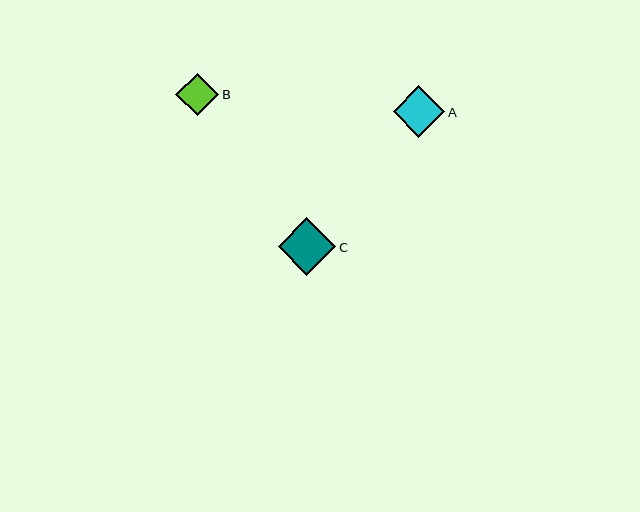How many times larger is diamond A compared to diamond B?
Diamond A is approximately 1.2 times the size of diamond B.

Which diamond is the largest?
Diamond C is the largest with a size of approximately 58 pixels.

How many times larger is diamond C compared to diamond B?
Diamond C is approximately 1.3 times the size of diamond B.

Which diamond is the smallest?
Diamond B is the smallest with a size of approximately 43 pixels.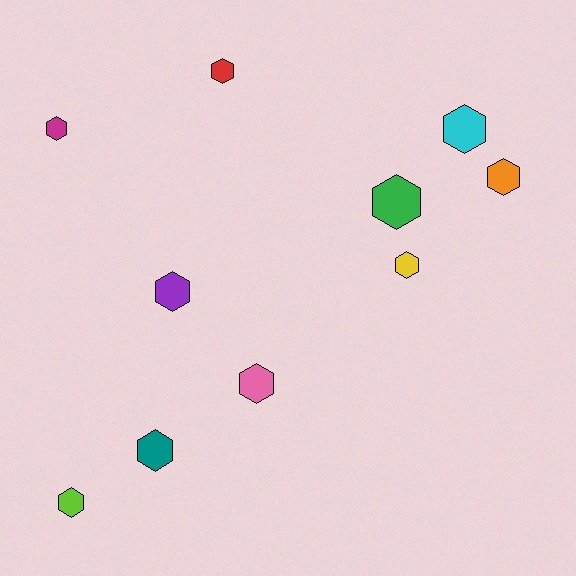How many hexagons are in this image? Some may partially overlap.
There are 10 hexagons.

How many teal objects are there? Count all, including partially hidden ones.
There is 1 teal object.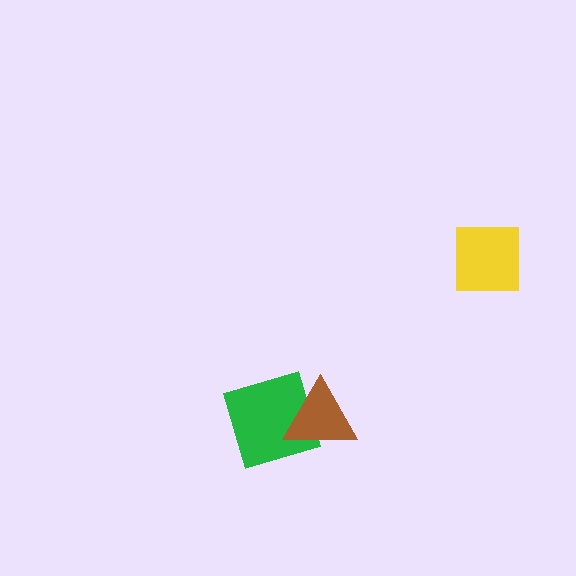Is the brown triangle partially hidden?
No, no other shape covers it.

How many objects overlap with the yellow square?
0 objects overlap with the yellow square.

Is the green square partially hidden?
Yes, it is partially covered by another shape.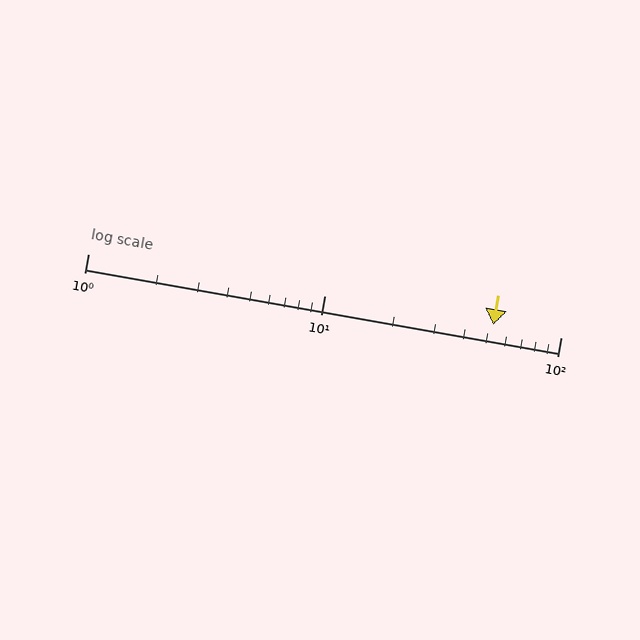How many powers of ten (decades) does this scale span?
The scale spans 2 decades, from 1 to 100.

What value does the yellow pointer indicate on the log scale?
The pointer indicates approximately 52.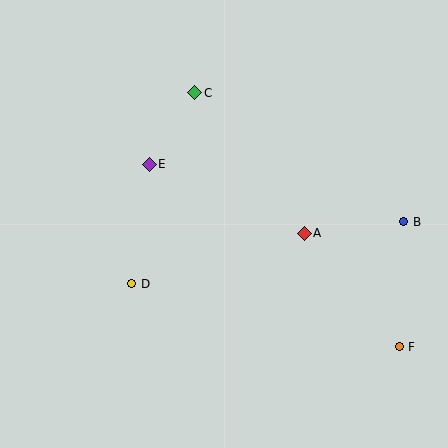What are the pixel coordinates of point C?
Point C is at (195, 93).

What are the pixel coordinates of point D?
Point D is at (132, 284).